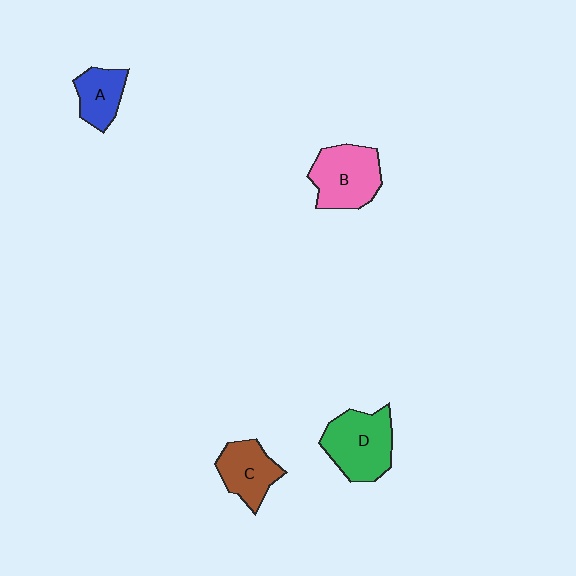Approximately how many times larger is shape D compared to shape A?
Approximately 1.8 times.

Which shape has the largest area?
Shape D (green).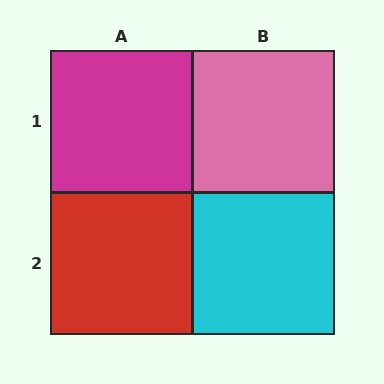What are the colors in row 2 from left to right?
Red, cyan.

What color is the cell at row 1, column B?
Pink.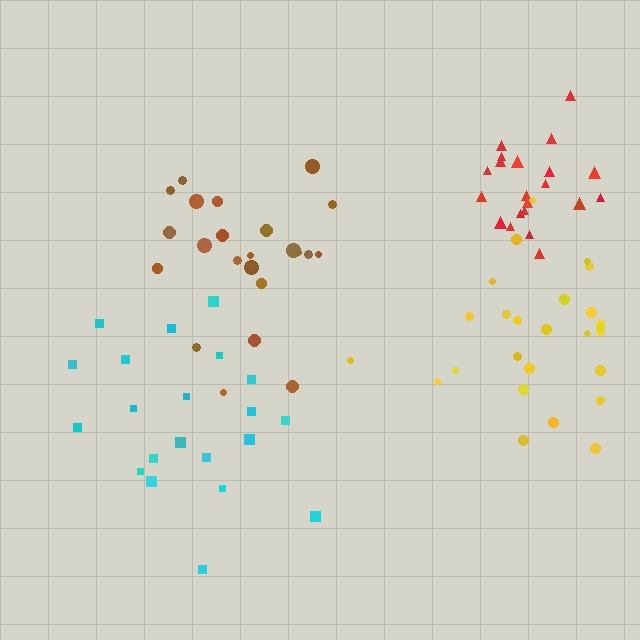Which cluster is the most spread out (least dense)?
Cyan.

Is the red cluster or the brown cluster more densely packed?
Red.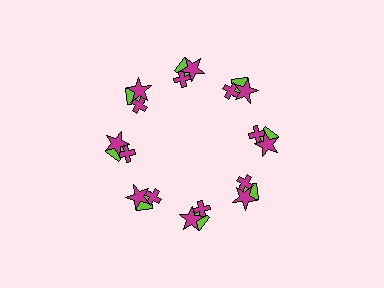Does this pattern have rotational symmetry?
Yes, this pattern has 8-fold rotational symmetry. It looks the same after rotating 45 degrees around the center.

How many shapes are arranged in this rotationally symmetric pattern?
There are 24 shapes, arranged in 8 groups of 3.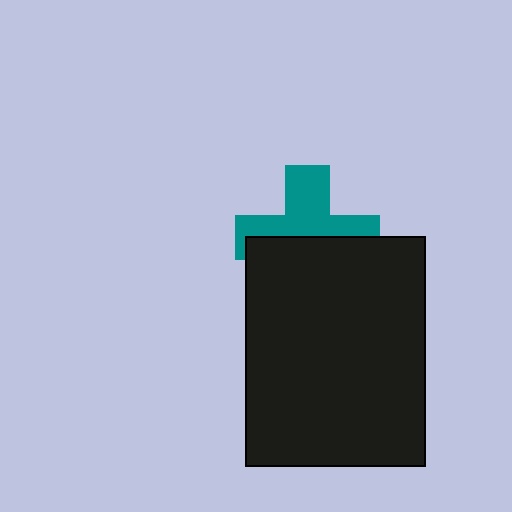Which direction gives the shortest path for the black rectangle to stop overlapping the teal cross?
Moving down gives the shortest separation.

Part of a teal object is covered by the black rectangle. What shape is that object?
It is a cross.